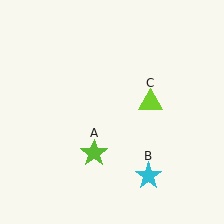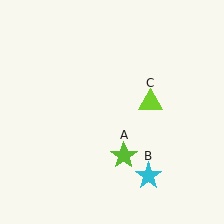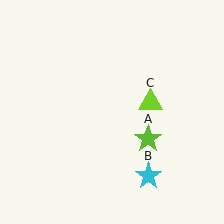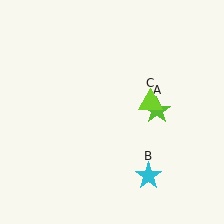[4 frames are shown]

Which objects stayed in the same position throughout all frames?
Cyan star (object B) and lime triangle (object C) remained stationary.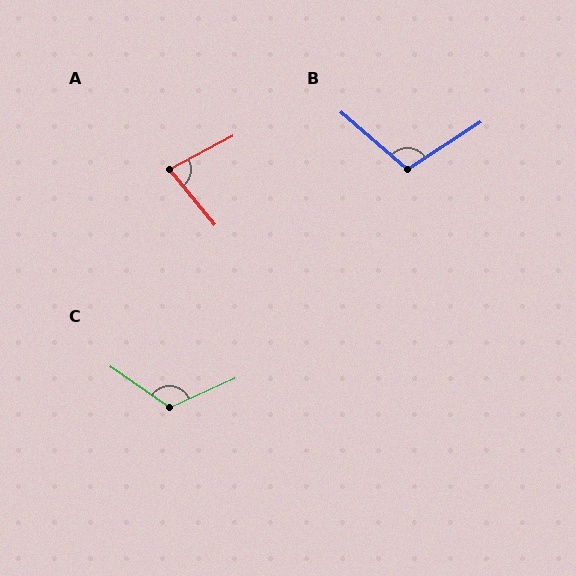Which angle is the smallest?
A, at approximately 79 degrees.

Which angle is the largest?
C, at approximately 121 degrees.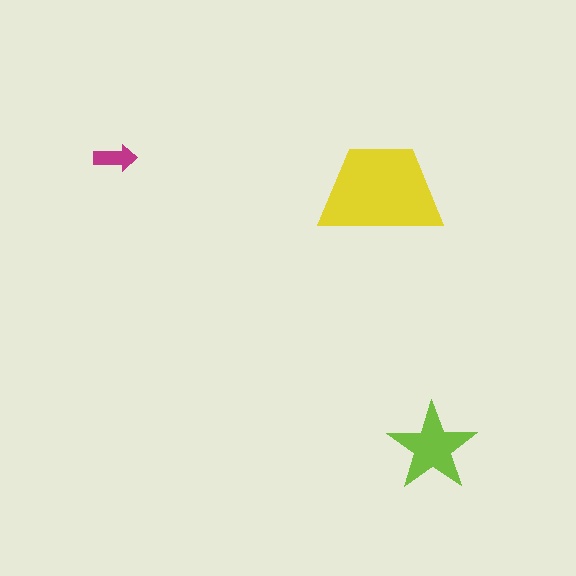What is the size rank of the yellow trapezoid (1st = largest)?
1st.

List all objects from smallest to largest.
The magenta arrow, the lime star, the yellow trapezoid.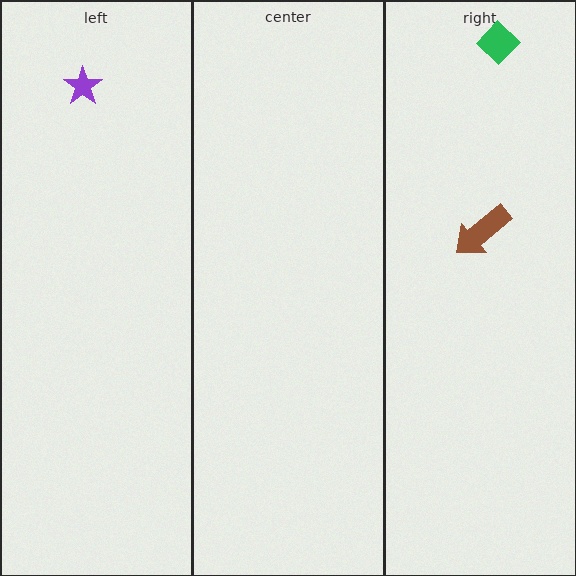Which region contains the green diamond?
The right region.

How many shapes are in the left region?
1.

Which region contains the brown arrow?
The right region.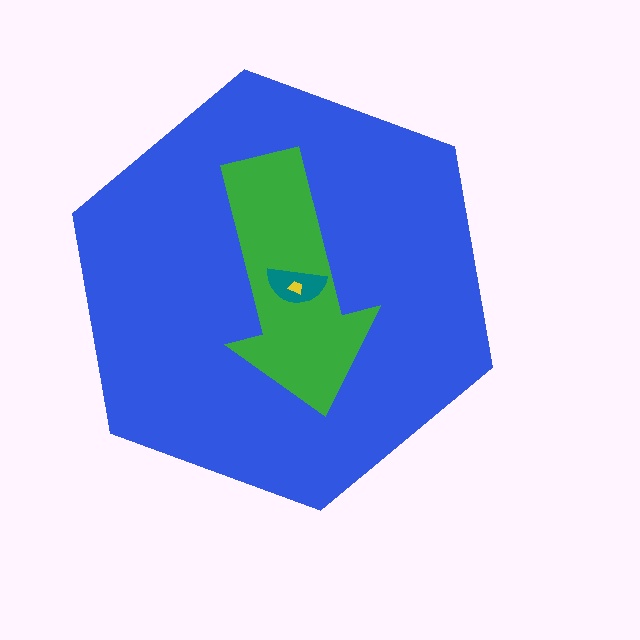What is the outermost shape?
The blue hexagon.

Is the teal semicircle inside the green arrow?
Yes.